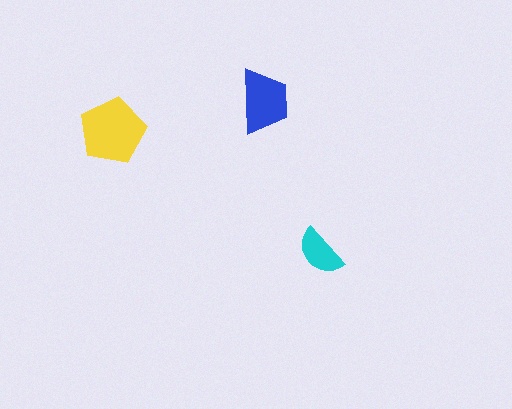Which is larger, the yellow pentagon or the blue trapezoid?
The yellow pentagon.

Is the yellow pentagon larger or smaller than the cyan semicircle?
Larger.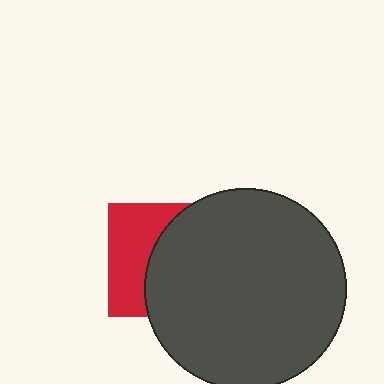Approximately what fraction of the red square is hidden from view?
Roughly 58% of the red square is hidden behind the dark gray circle.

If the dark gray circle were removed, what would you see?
You would see the complete red square.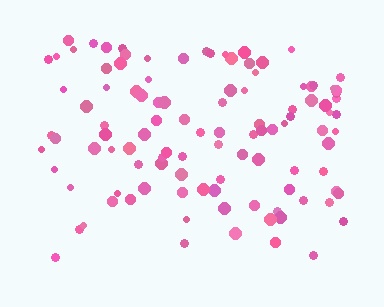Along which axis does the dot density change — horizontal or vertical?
Vertical.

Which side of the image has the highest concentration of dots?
The top.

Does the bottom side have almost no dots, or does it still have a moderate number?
Still a moderate number, just noticeably fewer than the top.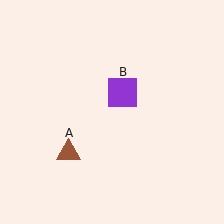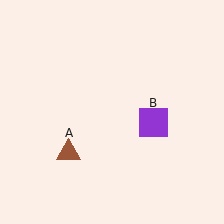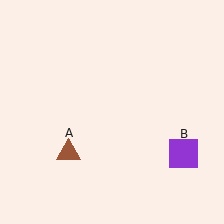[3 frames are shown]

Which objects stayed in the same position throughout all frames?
Brown triangle (object A) remained stationary.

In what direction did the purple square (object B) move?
The purple square (object B) moved down and to the right.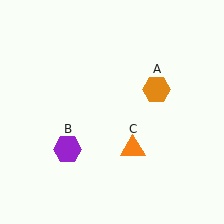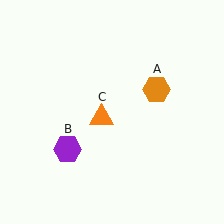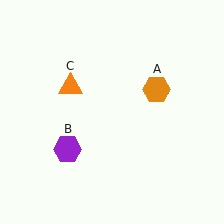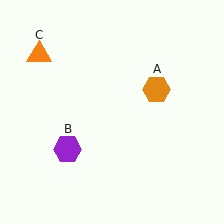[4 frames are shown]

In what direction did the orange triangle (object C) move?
The orange triangle (object C) moved up and to the left.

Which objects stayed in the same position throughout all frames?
Orange hexagon (object A) and purple hexagon (object B) remained stationary.